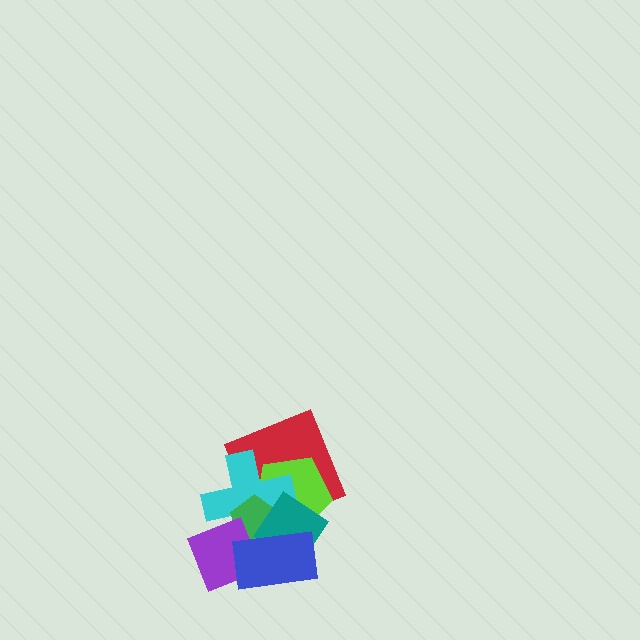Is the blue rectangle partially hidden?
No, no other shape covers it.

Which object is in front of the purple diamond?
The blue rectangle is in front of the purple diamond.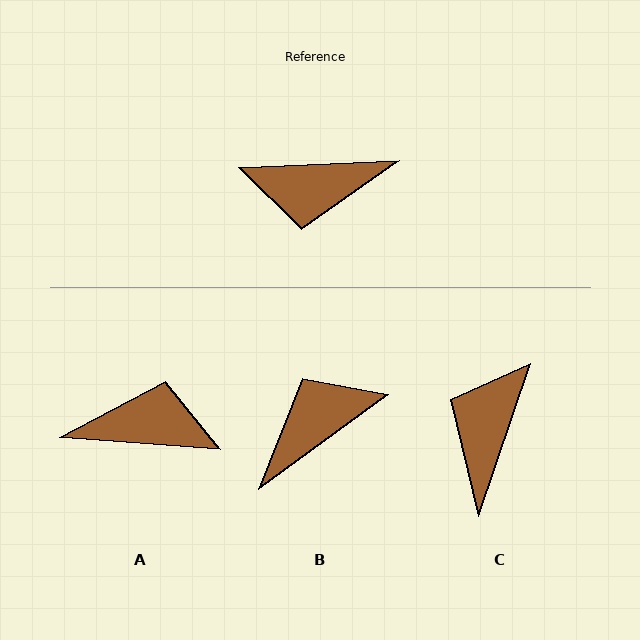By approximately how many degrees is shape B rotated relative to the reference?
Approximately 146 degrees clockwise.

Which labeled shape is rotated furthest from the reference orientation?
A, about 173 degrees away.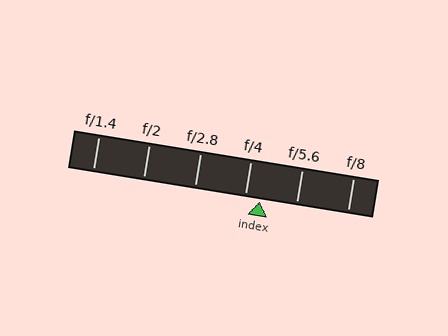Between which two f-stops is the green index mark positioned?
The index mark is between f/4 and f/5.6.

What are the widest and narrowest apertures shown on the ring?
The widest aperture shown is f/1.4 and the narrowest is f/8.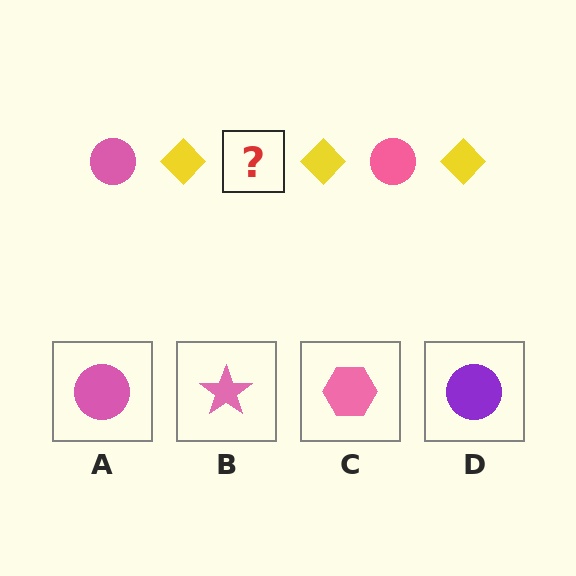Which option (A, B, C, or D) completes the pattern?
A.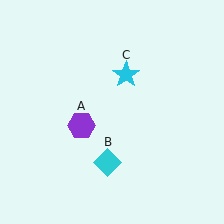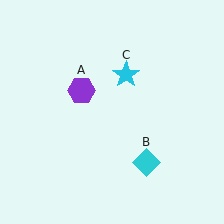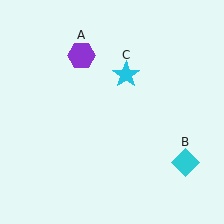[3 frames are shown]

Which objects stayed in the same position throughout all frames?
Cyan star (object C) remained stationary.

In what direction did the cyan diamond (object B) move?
The cyan diamond (object B) moved right.